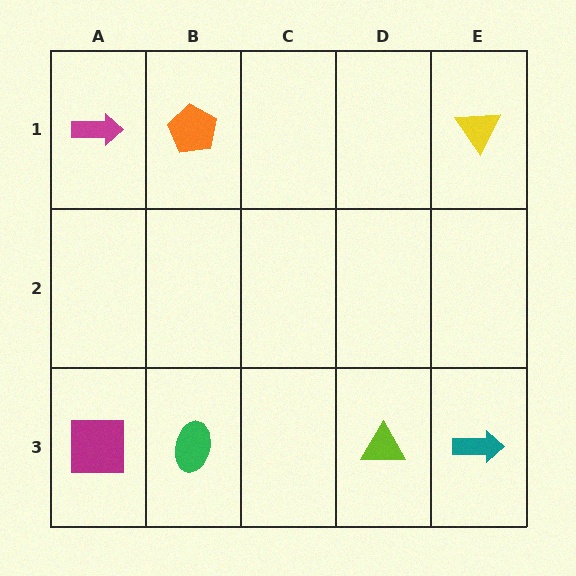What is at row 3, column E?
A teal arrow.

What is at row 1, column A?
A magenta arrow.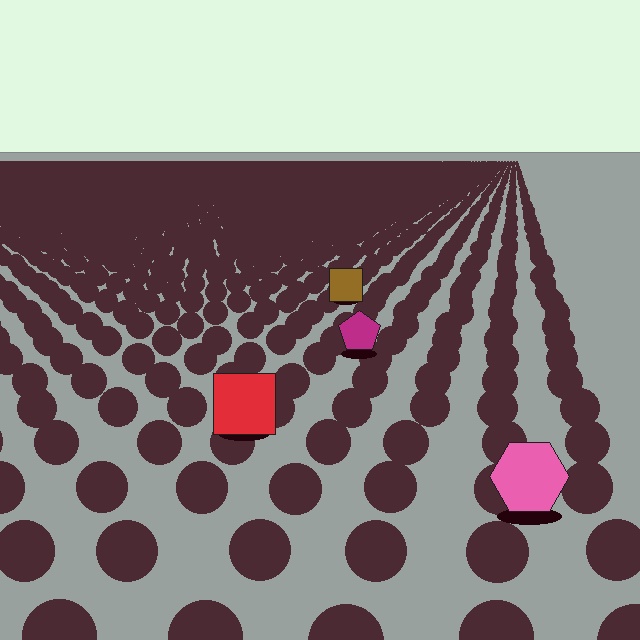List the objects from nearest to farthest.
From nearest to farthest: the pink hexagon, the red square, the magenta pentagon, the brown square.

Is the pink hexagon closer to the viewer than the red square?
Yes. The pink hexagon is closer — you can tell from the texture gradient: the ground texture is coarser near it.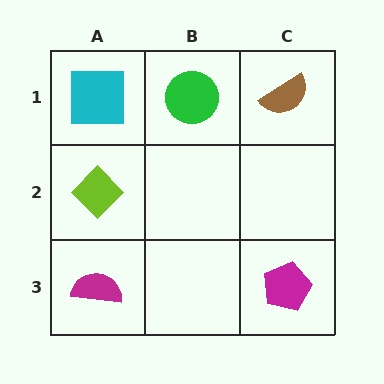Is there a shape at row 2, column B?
No, that cell is empty.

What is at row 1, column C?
A brown semicircle.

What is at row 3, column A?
A magenta semicircle.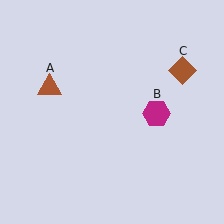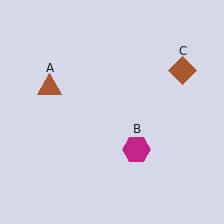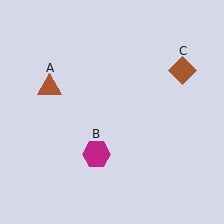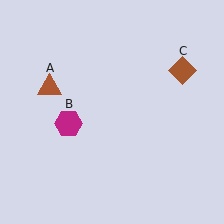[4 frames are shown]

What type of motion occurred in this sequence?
The magenta hexagon (object B) rotated clockwise around the center of the scene.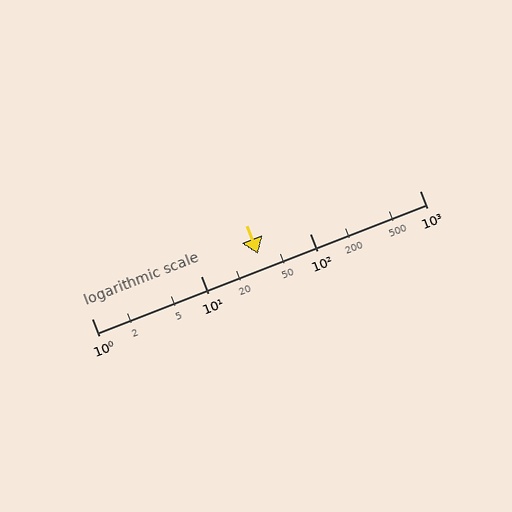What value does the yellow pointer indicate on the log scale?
The pointer indicates approximately 33.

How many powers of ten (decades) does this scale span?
The scale spans 3 decades, from 1 to 1000.